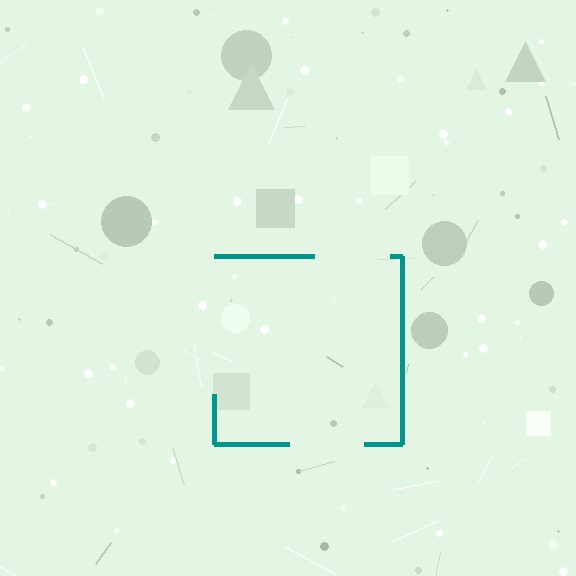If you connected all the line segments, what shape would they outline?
They would outline a square.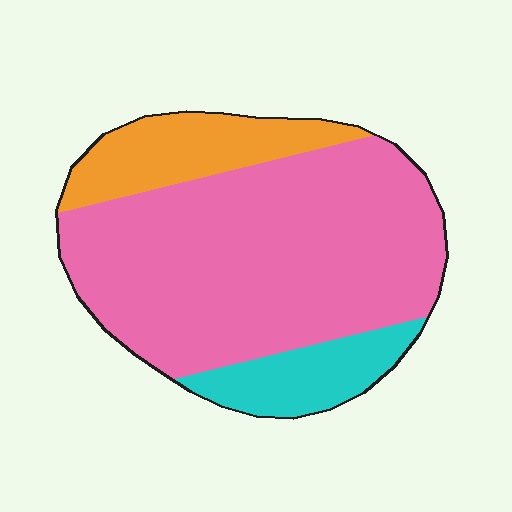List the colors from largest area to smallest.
From largest to smallest: pink, orange, cyan.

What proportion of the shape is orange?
Orange takes up about one sixth (1/6) of the shape.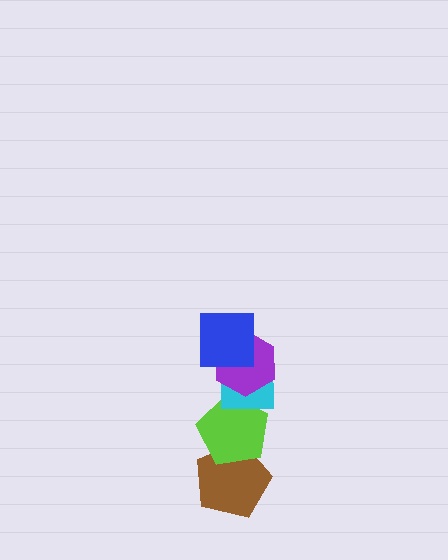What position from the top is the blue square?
The blue square is 1st from the top.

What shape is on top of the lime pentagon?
The cyan square is on top of the lime pentagon.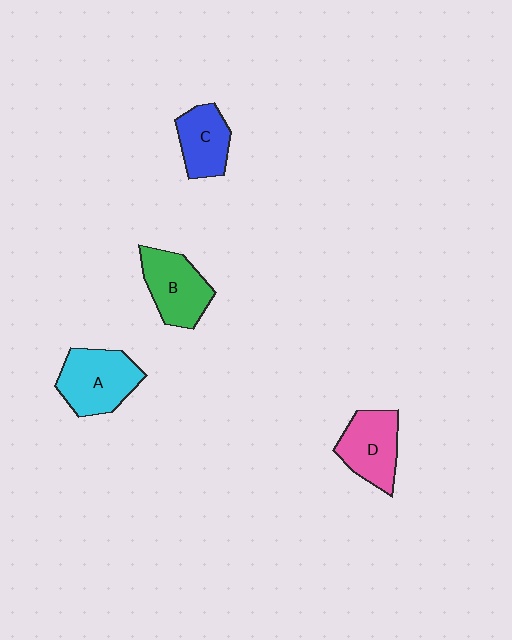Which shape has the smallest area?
Shape C (blue).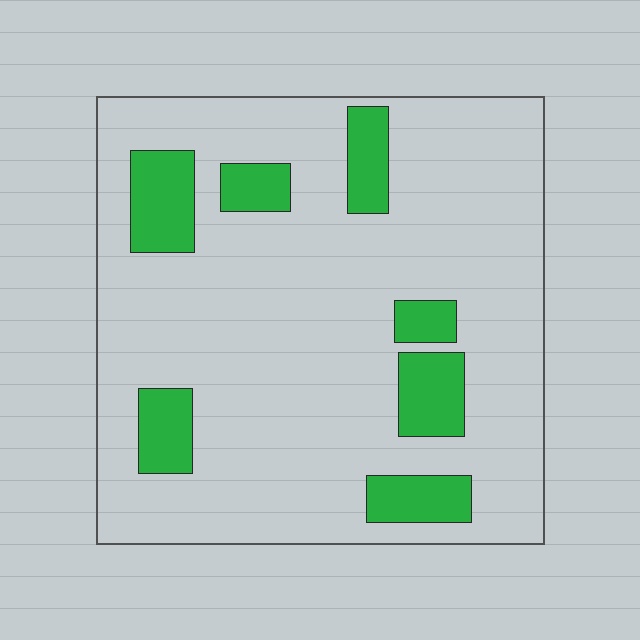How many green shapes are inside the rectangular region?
7.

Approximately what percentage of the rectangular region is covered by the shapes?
Approximately 15%.